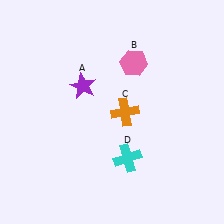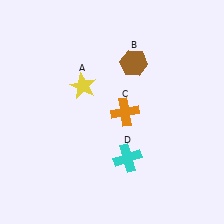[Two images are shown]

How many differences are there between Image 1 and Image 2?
There are 2 differences between the two images.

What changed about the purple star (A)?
In Image 1, A is purple. In Image 2, it changed to yellow.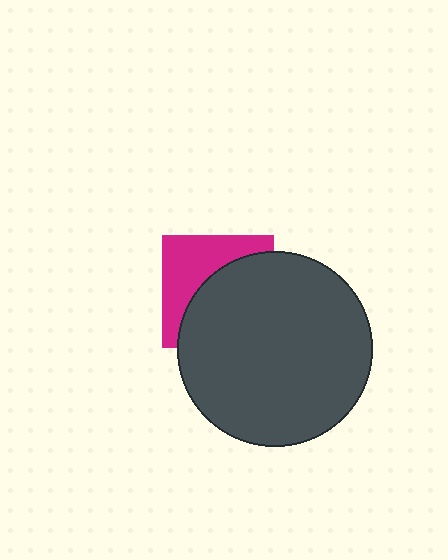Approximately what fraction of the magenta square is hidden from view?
Roughly 58% of the magenta square is hidden behind the dark gray circle.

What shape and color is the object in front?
The object in front is a dark gray circle.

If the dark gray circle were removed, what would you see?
You would see the complete magenta square.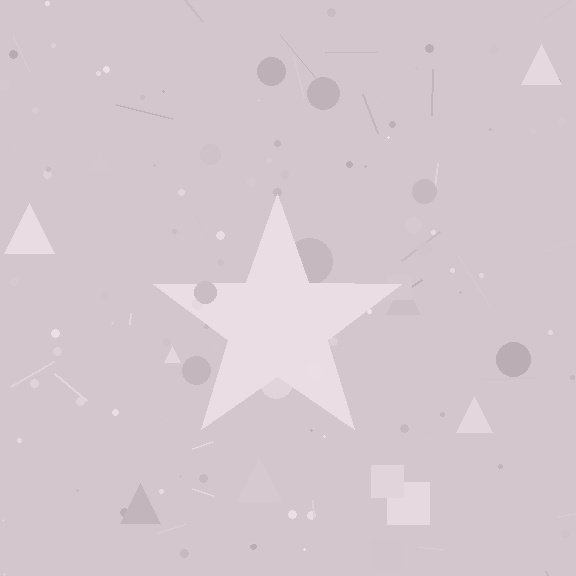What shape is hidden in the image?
A star is hidden in the image.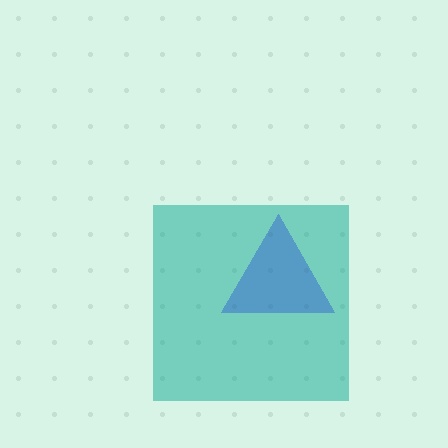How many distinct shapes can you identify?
There are 2 distinct shapes: a teal square, a blue triangle.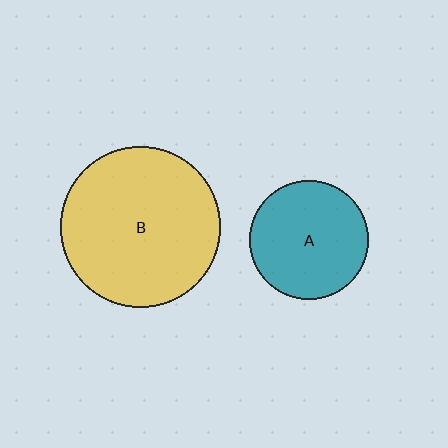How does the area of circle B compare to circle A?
Approximately 1.8 times.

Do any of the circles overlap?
No, none of the circles overlap.